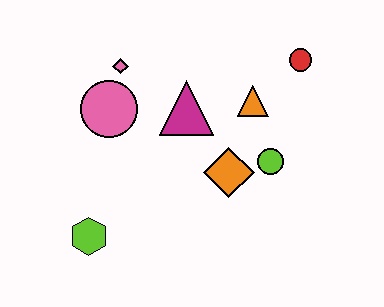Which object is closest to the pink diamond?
The pink circle is closest to the pink diamond.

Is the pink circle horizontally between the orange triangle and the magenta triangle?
No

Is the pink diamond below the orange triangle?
No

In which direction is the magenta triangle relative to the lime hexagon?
The magenta triangle is above the lime hexagon.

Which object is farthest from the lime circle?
The lime hexagon is farthest from the lime circle.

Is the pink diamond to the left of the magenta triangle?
Yes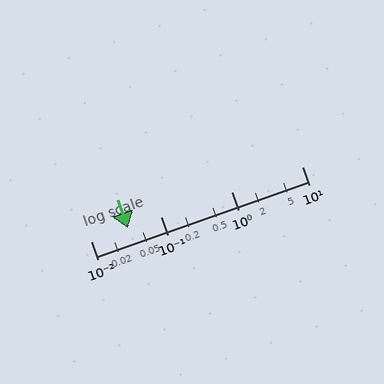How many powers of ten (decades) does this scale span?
The scale spans 3 decades, from 0.01 to 10.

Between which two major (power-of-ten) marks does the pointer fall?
The pointer is between 0.01 and 0.1.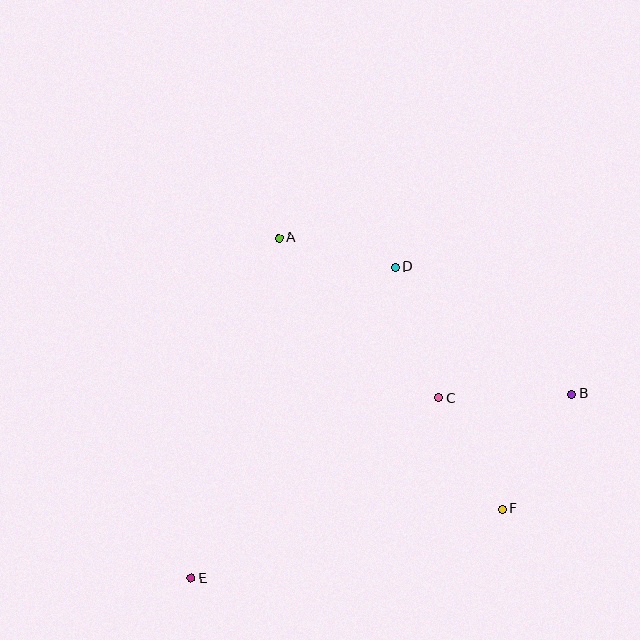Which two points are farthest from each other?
Points B and E are farthest from each other.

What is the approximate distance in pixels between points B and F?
The distance between B and F is approximately 134 pixels.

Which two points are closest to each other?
Points A and D are closest to each other.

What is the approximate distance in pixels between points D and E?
The distance between D and E is approximately 372 pixels.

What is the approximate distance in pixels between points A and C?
The distance between A and C is approximately 226 pixels.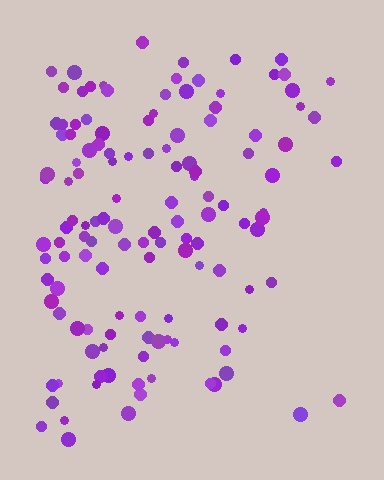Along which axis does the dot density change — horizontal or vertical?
Horizontal.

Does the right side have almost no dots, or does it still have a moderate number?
Still a moderate number, just noticeably fewer than the left.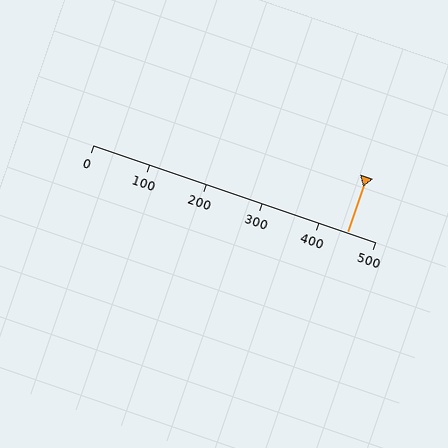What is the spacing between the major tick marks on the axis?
The major ticks are spaced 100 apart.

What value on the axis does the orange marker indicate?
The marker indicates approximately 450.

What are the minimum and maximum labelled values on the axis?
The axis runs from 0 to 500.